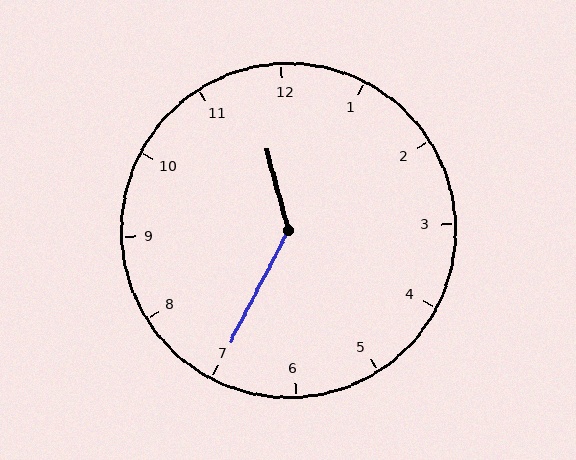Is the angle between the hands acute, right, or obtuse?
It is obtuse.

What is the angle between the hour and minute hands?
Approximately 138 degrees.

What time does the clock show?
11:35.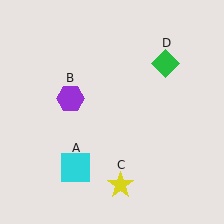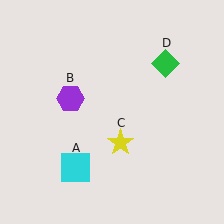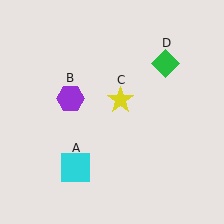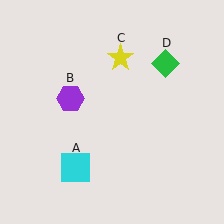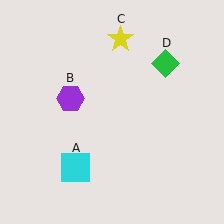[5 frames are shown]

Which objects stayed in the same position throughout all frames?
Cyan square (object A) and purple hexagon (object B) and green diamond (object D) remained stationary.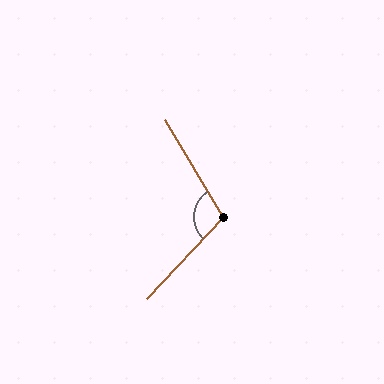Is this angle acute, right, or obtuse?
It is obtuse.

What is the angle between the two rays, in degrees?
Approximately 106 degrees.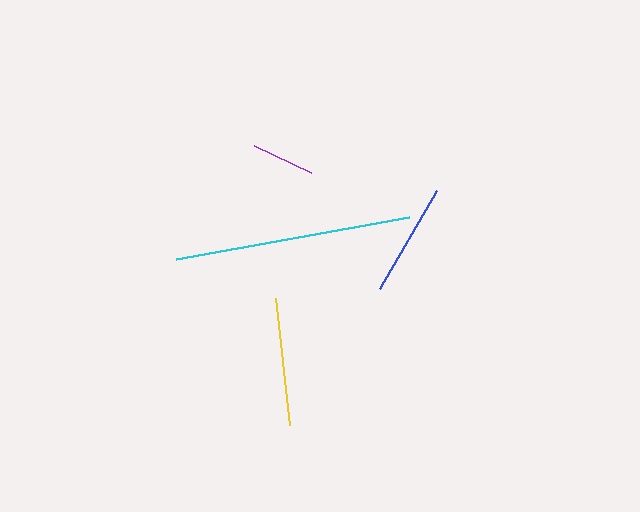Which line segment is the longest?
The cyan line is the longest at approximately 236 pixels.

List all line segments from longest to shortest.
From longest to shortest: cyan, yellow, blue, purple.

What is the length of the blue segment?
The blue segment is approximately 113 pixels long.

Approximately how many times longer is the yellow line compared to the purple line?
The yellow line is approximately 2.0 times the length of the purple line.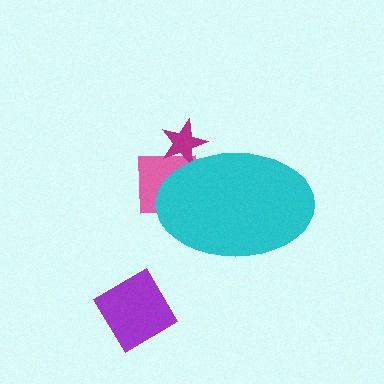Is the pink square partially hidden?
Yes, the pink square is partially hidden behind the cyan ellipse.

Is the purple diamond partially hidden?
No, the purple diamond is fully visible.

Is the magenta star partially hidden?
Yes, the magenta star is partially hidden behind the cyan ellipse.